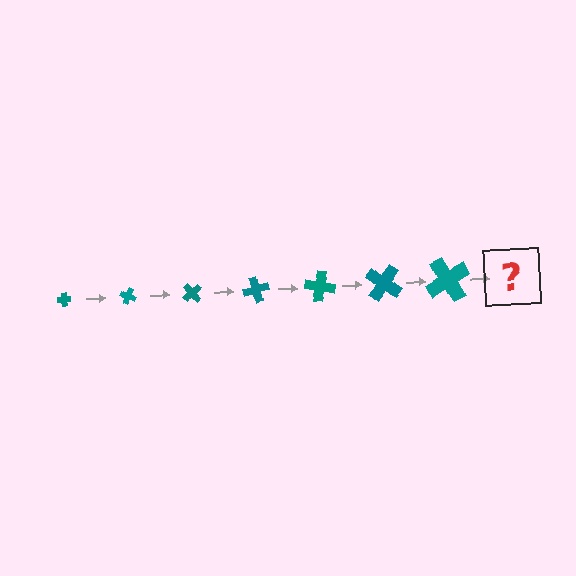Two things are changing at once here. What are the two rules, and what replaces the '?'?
The two rules are that the cross grows larger each step and it rotates 25 degrees each step. The '?' should be a cross, larger than the previous one and rotated 175 degrees from the start.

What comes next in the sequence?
The next element should be a cross, larger than the previous one and rotated 175 degrees from the start.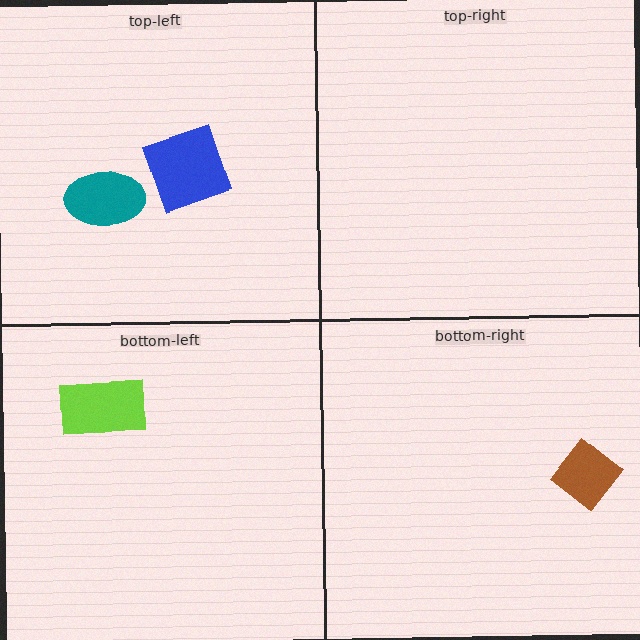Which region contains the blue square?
The top-left region.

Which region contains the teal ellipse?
The top-left region.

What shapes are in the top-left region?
The teal ellipse, the blue square.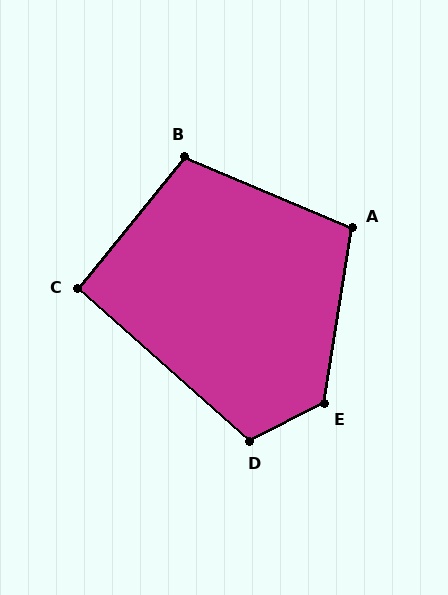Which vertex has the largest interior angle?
E, at approximately 126 degrees.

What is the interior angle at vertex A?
Approximately 104 degrees (obtuse).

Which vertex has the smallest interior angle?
C, at approximately 93 degrees.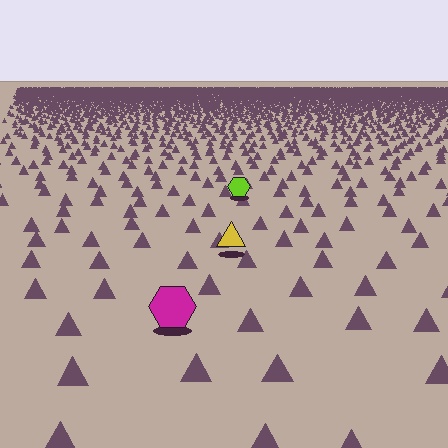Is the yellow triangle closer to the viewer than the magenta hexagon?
No. The magenta hexagon is closer — you can tell from the texture gradient: the ground texture is coarser near it.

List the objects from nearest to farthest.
From nearest to farthest: the magenta hexagon, the yellow triangle, the lime hexagon.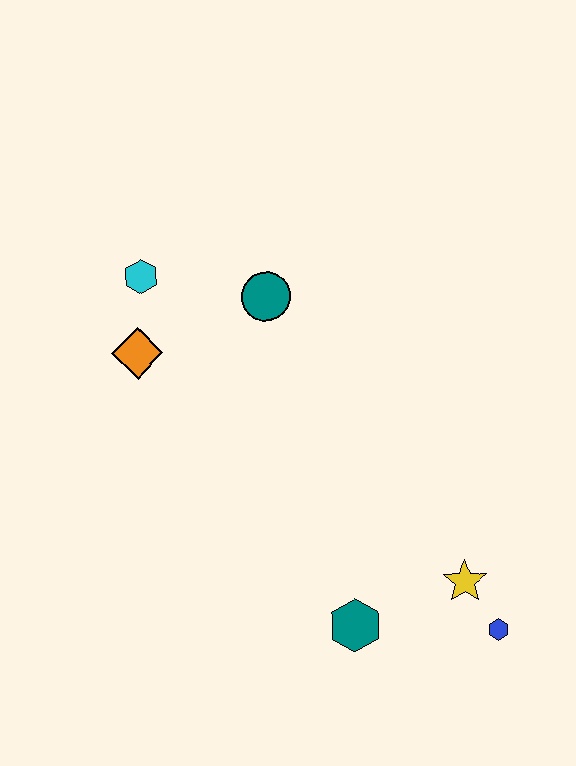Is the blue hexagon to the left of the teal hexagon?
No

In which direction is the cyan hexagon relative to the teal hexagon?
The cyan hexagon is above the teal hexagon.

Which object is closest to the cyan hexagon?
The orange diamond is closest to the cyan hexagon.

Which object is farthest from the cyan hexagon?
The blue hexagon is farthest from the cyan hexagon.